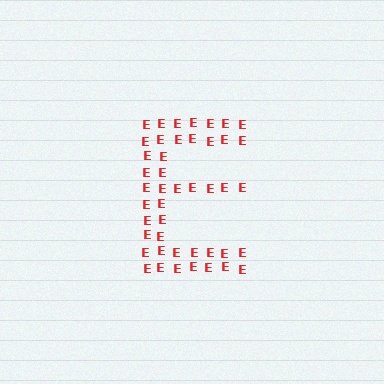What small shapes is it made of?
It is made of small letter E's.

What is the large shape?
The large shape is the letter E.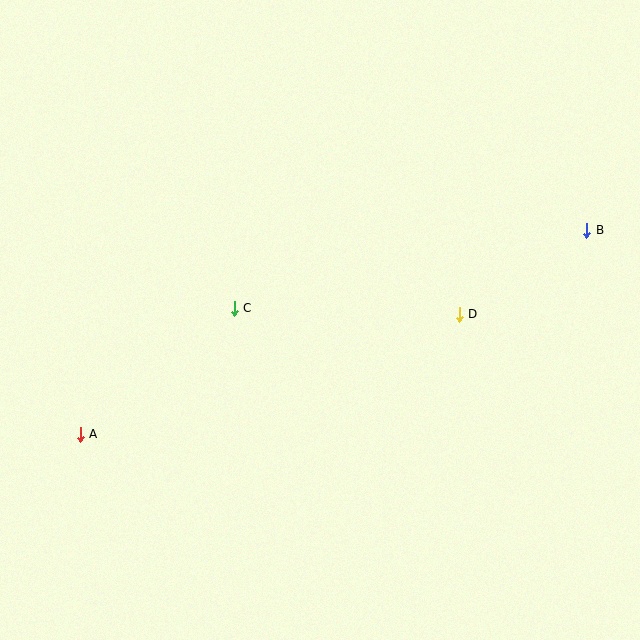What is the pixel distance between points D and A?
The distance between D and A is 398 pixels.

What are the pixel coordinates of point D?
Point D is at (459, 314).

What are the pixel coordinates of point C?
Point C is at (234, 308).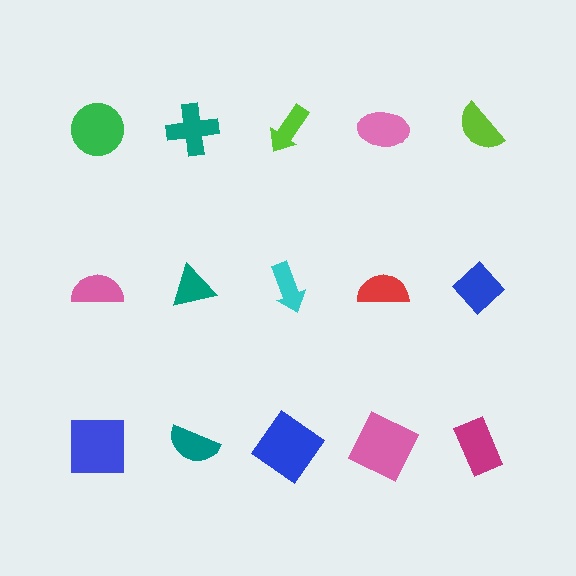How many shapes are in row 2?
5 shapes.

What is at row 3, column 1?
A blue square.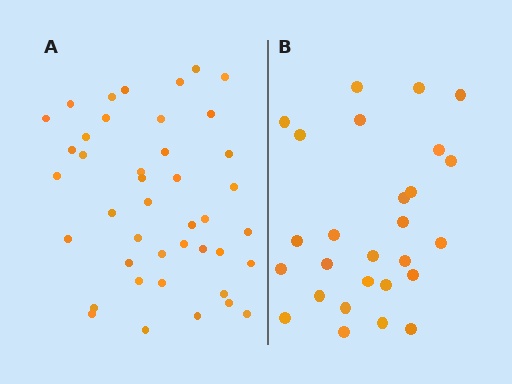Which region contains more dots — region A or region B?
Region A (the left region) has more dots.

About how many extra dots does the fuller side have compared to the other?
Region A has approximately 15 more dots than region B.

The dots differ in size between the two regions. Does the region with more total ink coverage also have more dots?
No. Region B has more total ink coverage because its dots are larger, but region A actually contains more individual dots. Total area can be misleading — the number of items is what matters here.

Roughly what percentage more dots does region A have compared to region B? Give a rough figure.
About 55% more.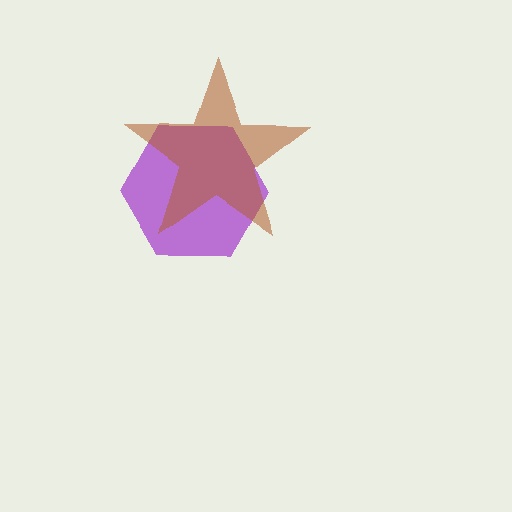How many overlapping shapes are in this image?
There are 2 overlapping shapes in the image.